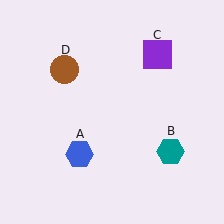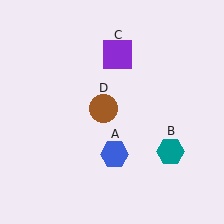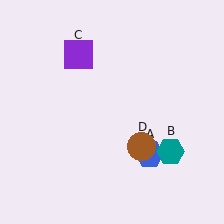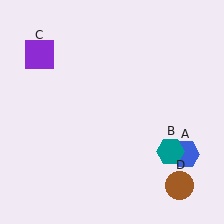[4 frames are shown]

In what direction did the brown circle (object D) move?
The brown circle (object D) moved down and to the right.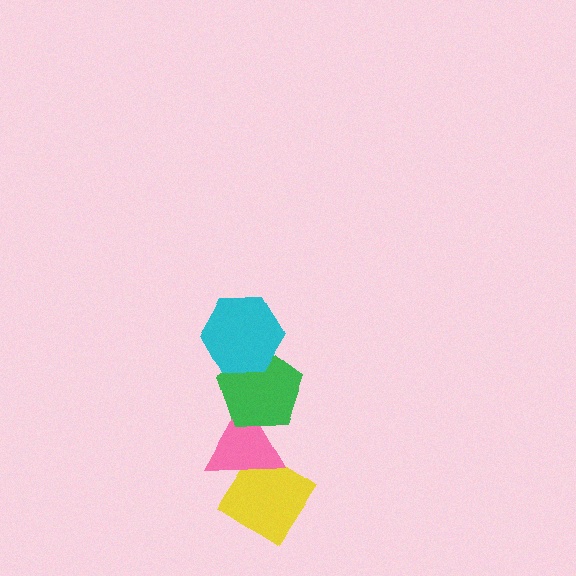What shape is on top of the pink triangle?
The green pentagon is on top of the pink triangle.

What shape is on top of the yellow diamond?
The pink triangle is on top of the yellow diamond.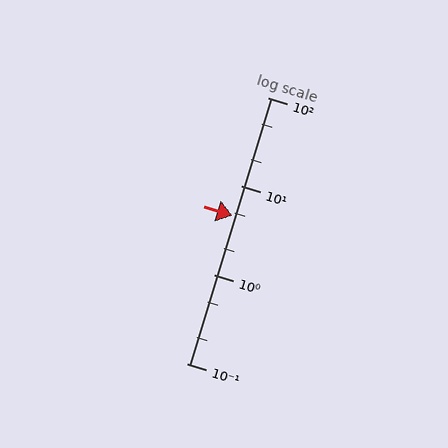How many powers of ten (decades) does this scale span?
The scale spans 3 decades, from 0.1 to 100.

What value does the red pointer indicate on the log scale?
The pointer indicates approximately 4.6.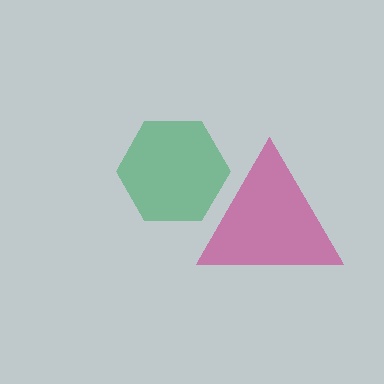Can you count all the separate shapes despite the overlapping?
Yes, there are 2 separate shapes.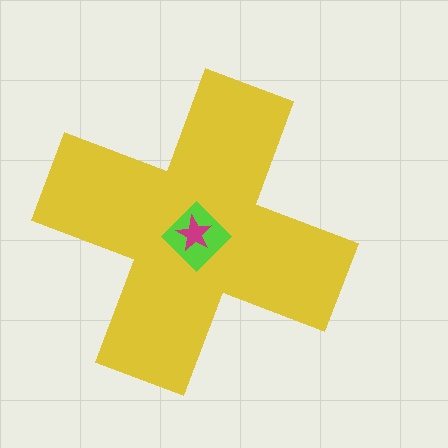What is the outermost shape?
The yellow cross.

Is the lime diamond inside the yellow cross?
Yes.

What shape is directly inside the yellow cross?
The lime diamond.